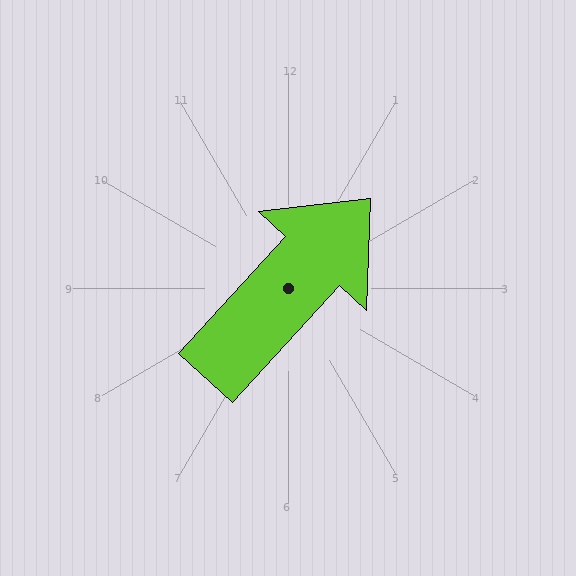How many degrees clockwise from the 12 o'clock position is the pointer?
Approximately 43 degrees.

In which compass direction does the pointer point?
Northeast.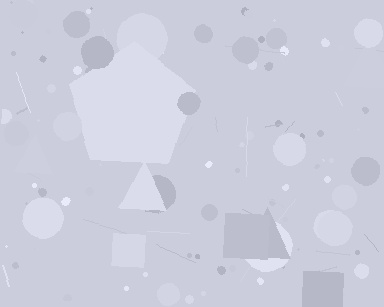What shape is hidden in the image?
A pentagon is hidden in the image.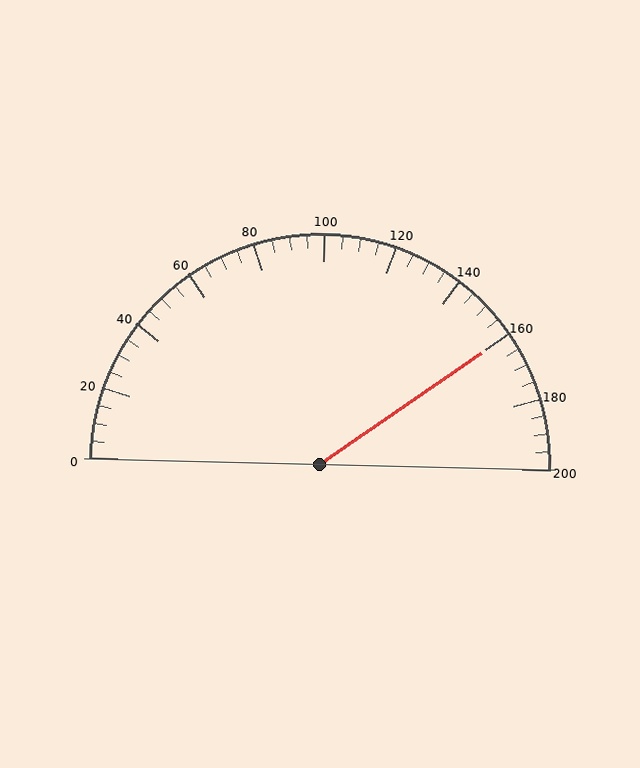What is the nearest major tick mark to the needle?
The nearest major tick mark is 160.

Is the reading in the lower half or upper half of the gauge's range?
The reading is in the upper half of the range (0 to 200).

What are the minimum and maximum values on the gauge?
The gauge ranges from 0 to 200.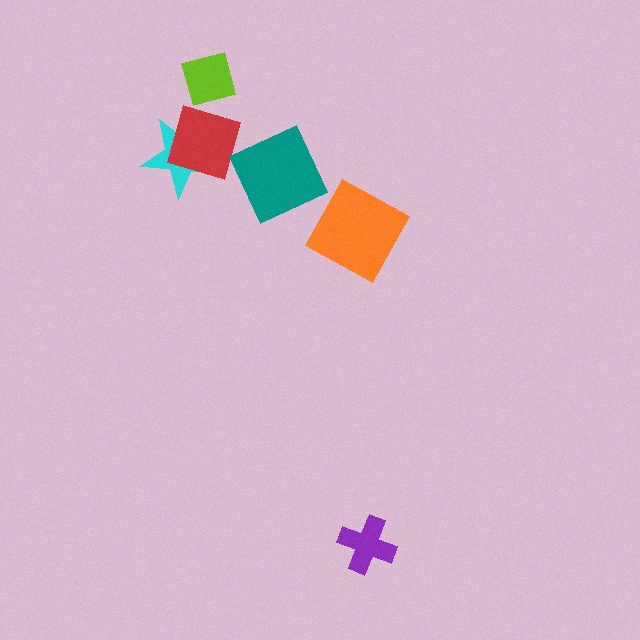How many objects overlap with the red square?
1 object overlaps with the red square.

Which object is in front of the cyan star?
The red square is in front of the cyan star.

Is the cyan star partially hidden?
Yes, it is partially covered by another shape.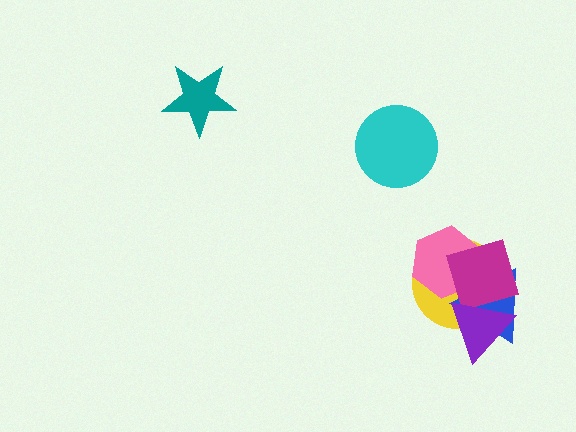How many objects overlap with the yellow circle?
4 objects overlap with the yellow circle.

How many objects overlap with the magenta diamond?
4 objects overlap with the magenta diamond.